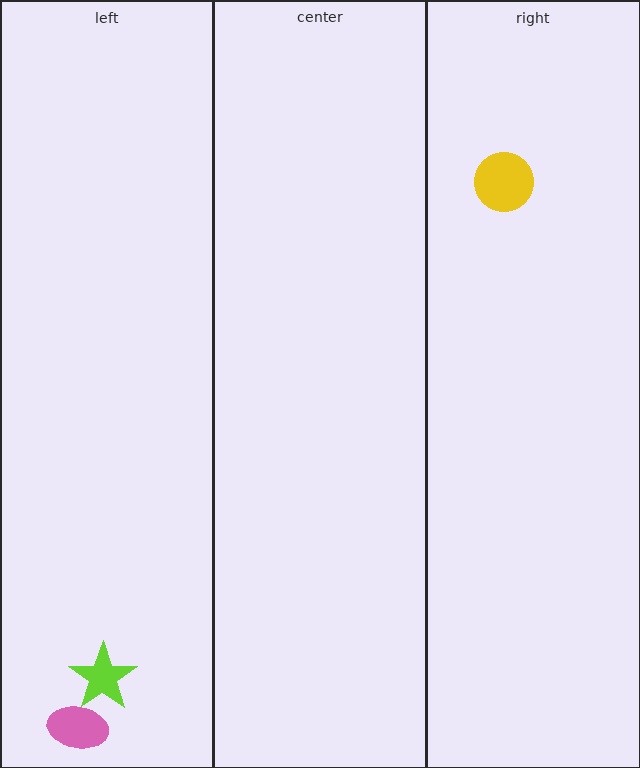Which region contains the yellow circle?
The right region.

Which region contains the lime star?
The left region.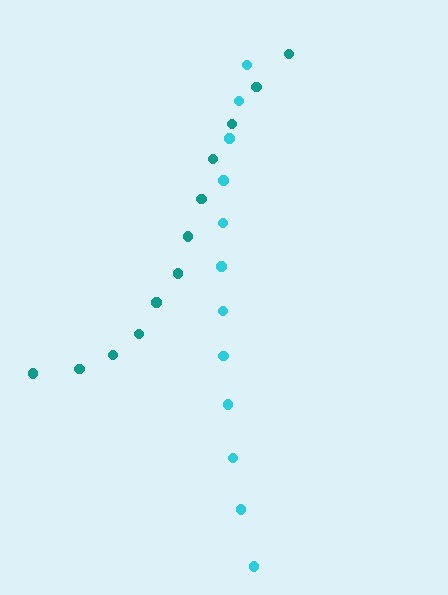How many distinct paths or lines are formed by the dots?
There are 2 distinct paths.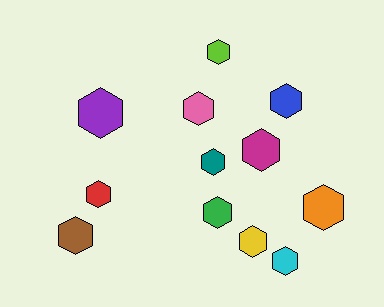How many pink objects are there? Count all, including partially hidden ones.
There is 1 pink object.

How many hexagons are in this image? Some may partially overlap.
There are 12 hexagons.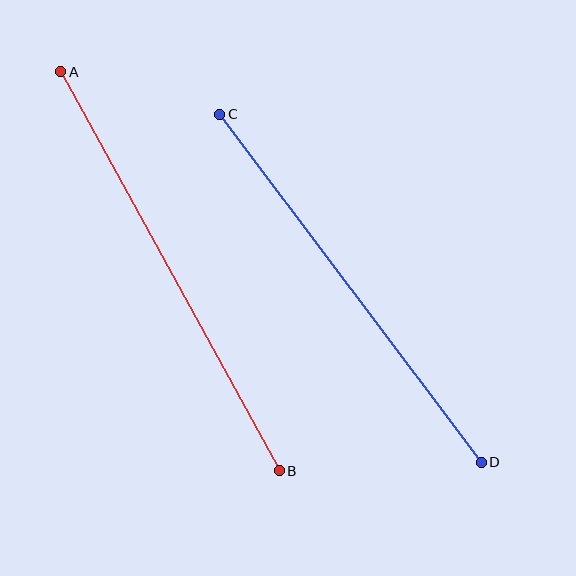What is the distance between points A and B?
The distance is approximately 455 pixels.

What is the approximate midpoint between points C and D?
The midpoint is at approximately (350, 288) pixels.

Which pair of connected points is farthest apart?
Points A and B are farthest apart.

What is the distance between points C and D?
The distance is approximately 435 pixels.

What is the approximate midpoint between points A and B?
The midpoint is at approximately (170, 271) pixels.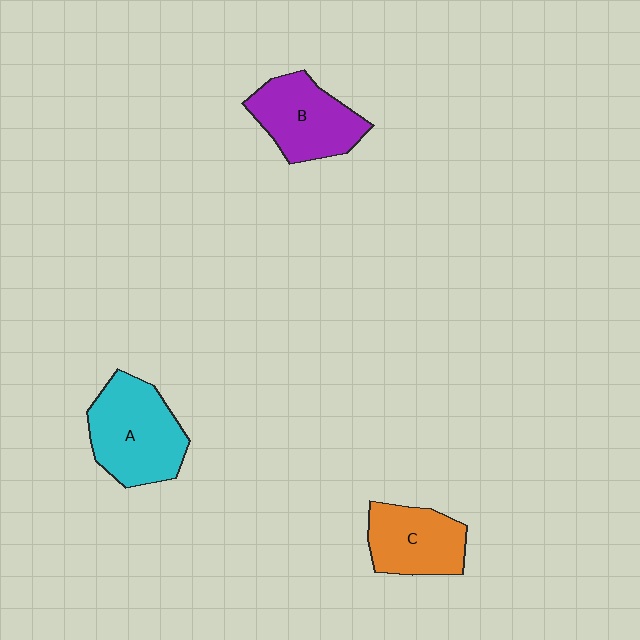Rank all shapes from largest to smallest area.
From largest to smallest: A (cyan), B (purple), C (orange).